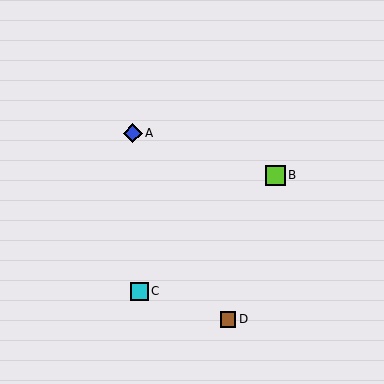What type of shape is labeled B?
Shape B is a lime square.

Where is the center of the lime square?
The center of the lime square is at (275, 175).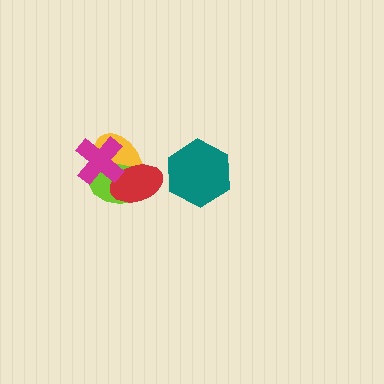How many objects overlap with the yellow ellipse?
3 objects overlap with the yellow ellipse.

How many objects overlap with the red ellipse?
3 objects overlap with the red ellipse.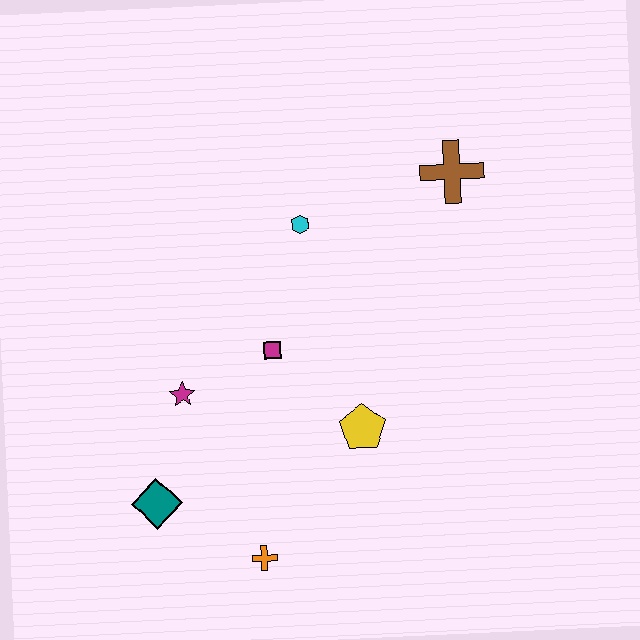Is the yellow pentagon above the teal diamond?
Yes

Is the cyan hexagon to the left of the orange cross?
No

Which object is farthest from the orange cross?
The brown cross is farthest from the orange cross.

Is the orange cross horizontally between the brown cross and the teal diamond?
Yes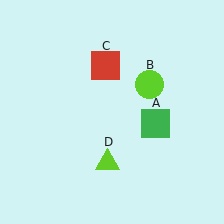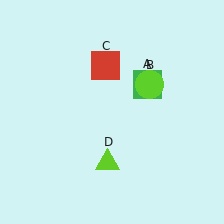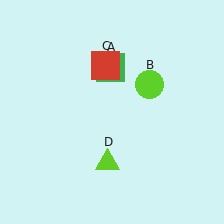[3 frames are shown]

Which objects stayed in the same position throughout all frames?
Lime circle (object B) and red square (object C) and lime triangle (object D) remained stationary.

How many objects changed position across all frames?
1 object changed position: green square (object A).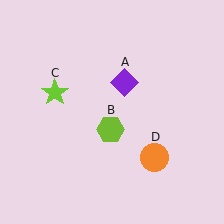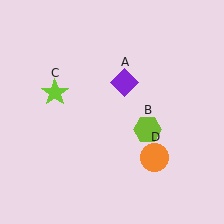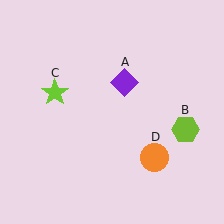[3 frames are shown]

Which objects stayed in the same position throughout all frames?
Purple diamond (object A) and lime star (object C) and orange circle (object D) remained stationary.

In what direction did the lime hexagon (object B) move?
The lime hexagon (object B) moved right.